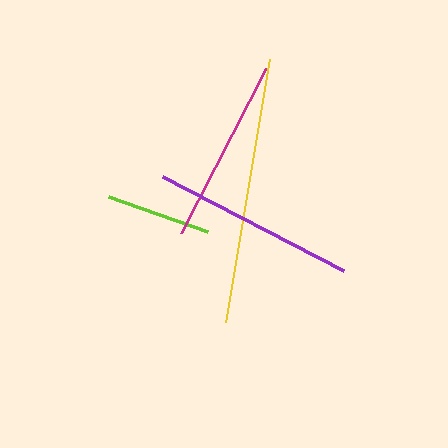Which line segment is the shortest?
The lime line is the shortest at approximately 105 pixels.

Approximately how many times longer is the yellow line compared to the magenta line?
The yellow line is approximately 1.4 times the length of the magenta line.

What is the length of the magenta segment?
The magenta segment is approximately 186 pixels long.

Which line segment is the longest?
The yellow line is the longest at approximately 267 pixels.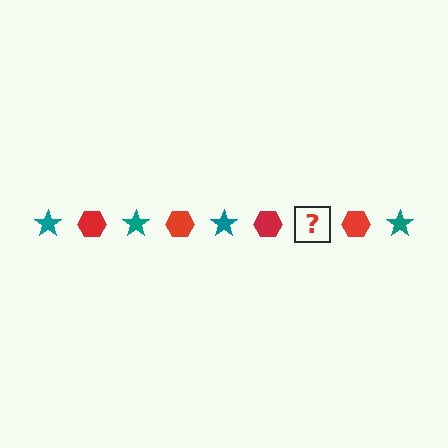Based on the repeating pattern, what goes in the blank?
The blank should be a teal star.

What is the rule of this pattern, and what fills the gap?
The rule is that the pattern alternates between teal star and red hexagon. The gap should be filled with a teal star.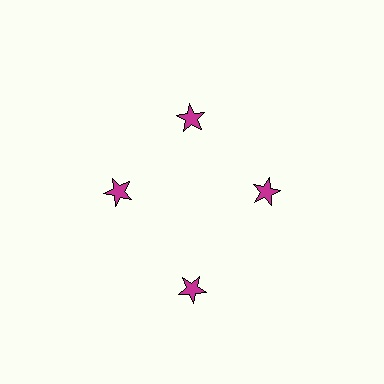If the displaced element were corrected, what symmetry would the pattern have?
It would have 4-fold rotational symmetry — the pattern would map onto itself every 90 degrees.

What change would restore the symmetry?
The symmetry would be restored by moving it inward, back onto the ring so that all 4 stars sit at equal angles and equal distance from the center.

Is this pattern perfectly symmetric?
No. The 4 magenta stars are arranged in a ring, but one element near the 6 o'clock position is pushed outward from the center, breaking the 4-fold rotational symmetry.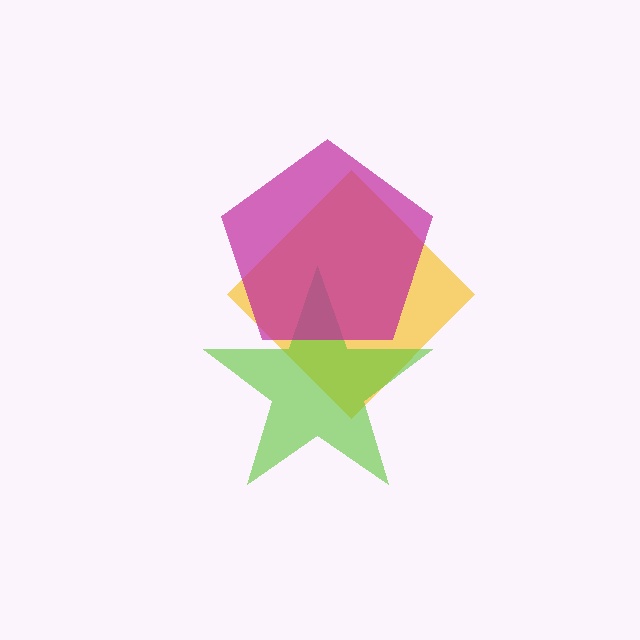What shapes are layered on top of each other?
The layered shapes are: a yellow diamond, a lime star, a magenta pentagon.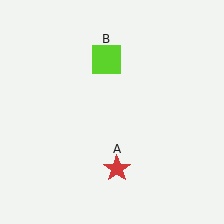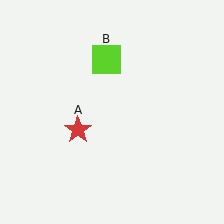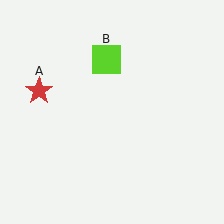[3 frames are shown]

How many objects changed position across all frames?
1 object changed position: red star (object A).